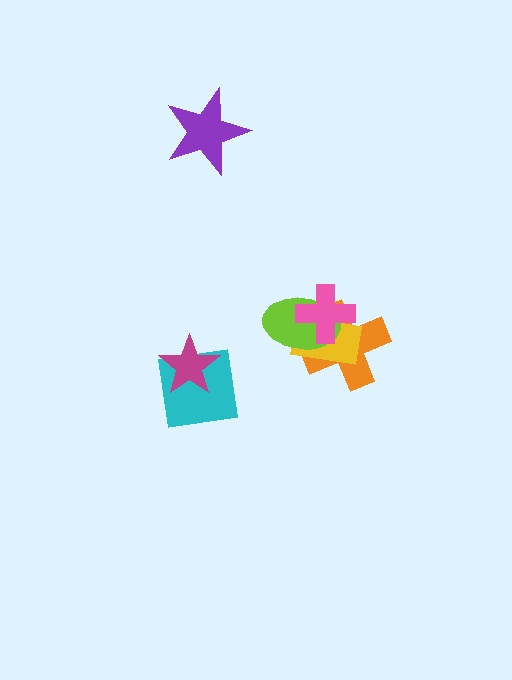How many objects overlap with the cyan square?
1 object overlaps with the cyan square.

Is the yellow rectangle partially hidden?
Yes, it is partially covered by another shape.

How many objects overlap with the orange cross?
3 objects overlap with the orange cross.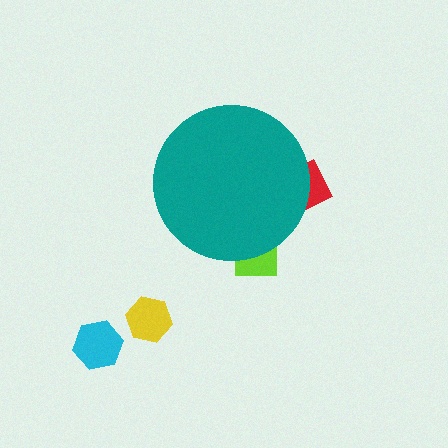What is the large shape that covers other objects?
A teal circle.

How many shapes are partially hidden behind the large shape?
2 shapes are partially hidden.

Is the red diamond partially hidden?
Yes, the red diamond is partially hidden behind the teal circle.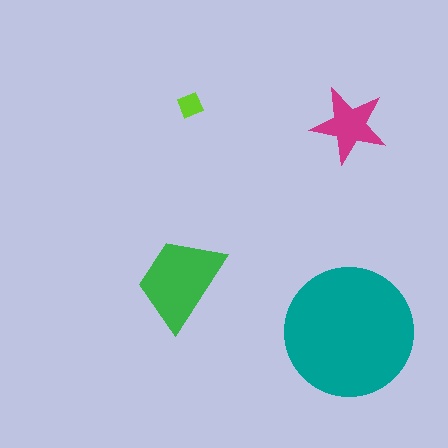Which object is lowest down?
The teal circle is bottommost.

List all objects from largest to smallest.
The teal circle, the green trapezoid, the magenta star, the lime diamond.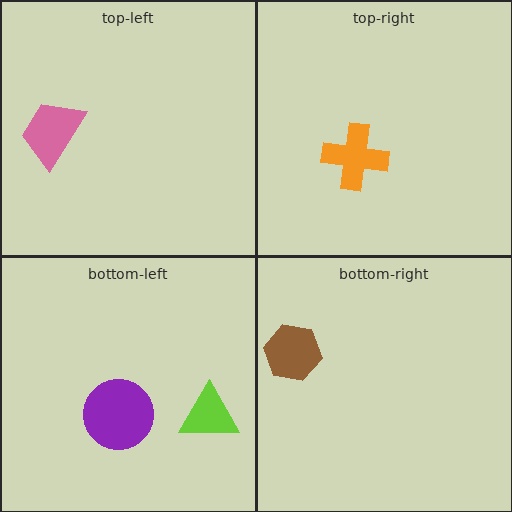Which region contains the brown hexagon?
The bottom-right region.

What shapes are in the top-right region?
The orange cross.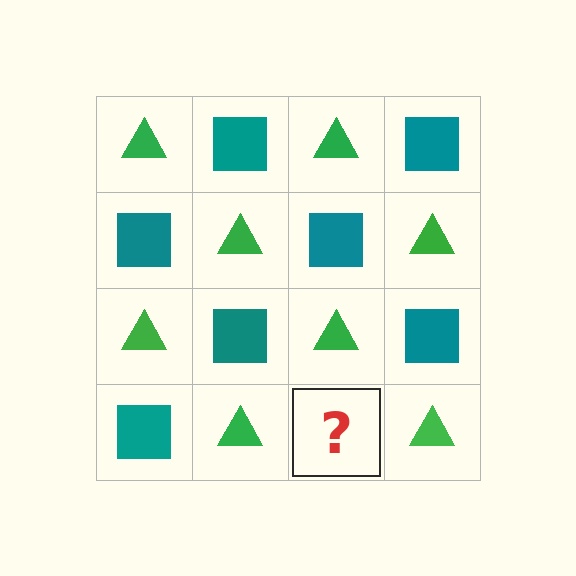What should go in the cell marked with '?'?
The missing cell should contain a teal square.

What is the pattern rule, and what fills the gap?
The rule is that it alternates green triangle and teal square in a checkerboard pattern. The gap should be filled with a teal square.